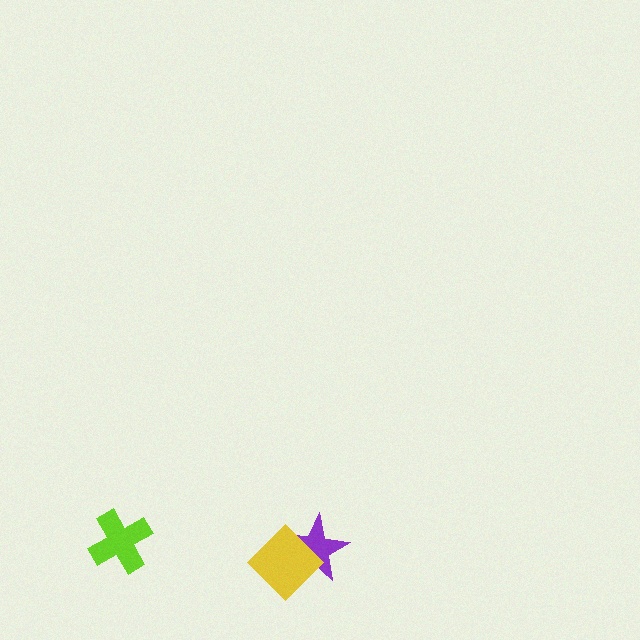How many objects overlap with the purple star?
1 object overlaps with the purple star.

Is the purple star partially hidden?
Yes, it is partially covered by another shape.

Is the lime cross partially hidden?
No, no other shape covers it.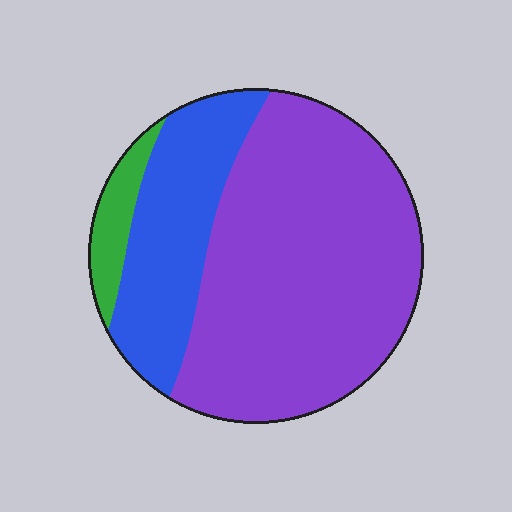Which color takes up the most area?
Purple, at roughly 65%.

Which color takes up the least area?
Green, at roughly 5%.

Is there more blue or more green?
Blue.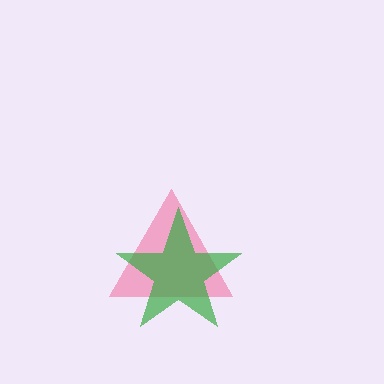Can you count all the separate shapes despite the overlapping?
Yes, there are 2 separate shapes.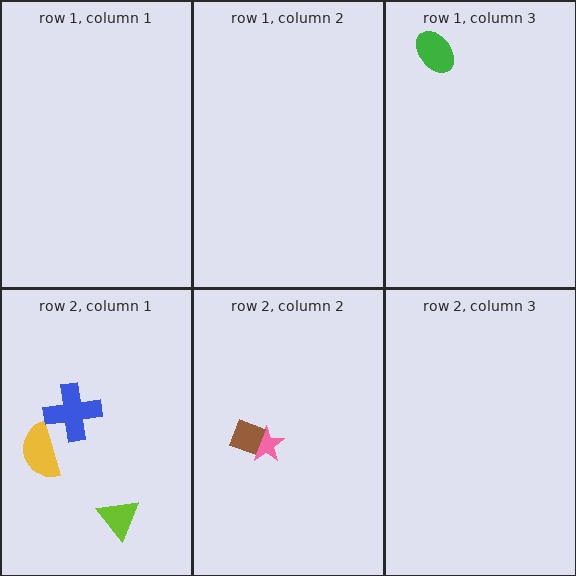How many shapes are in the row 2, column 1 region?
3.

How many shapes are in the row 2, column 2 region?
2.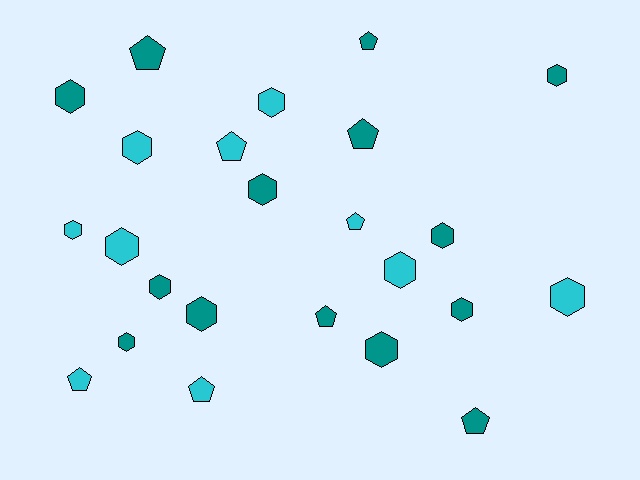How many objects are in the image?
There are 24 objects.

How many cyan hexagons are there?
There are 6 cyan hexagons.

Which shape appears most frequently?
Hexagon, with 15 objects.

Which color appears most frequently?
Teal, with 14 objects.